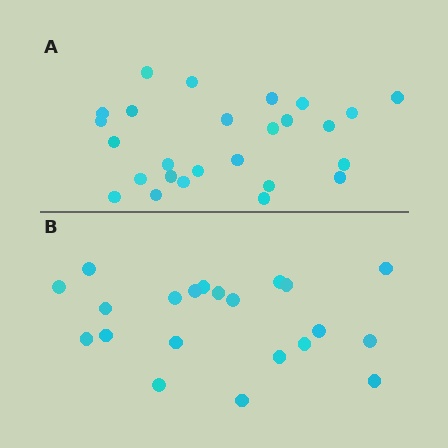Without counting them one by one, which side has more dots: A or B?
Region A (the top region) has more dots.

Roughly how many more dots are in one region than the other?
Region A has about 5 more dots than region B.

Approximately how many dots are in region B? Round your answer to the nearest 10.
About 20 dots. (The exact count is 21, which rounds to 20.)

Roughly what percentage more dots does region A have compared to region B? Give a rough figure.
About 25% more.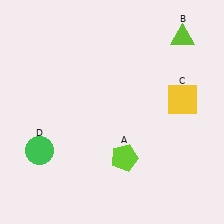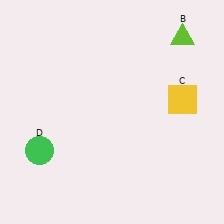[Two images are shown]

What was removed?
The lime pentagon (A) was removed in Image 2.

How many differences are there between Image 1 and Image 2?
There is 1 difference between the two images.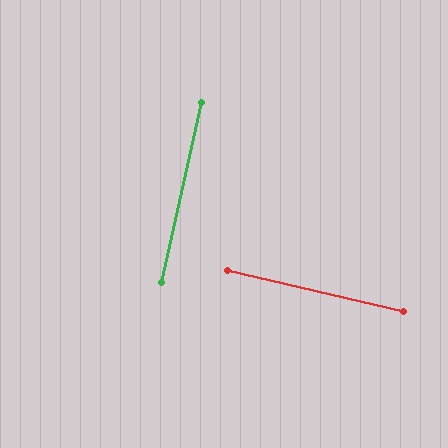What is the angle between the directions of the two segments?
Approximately 89 degrees.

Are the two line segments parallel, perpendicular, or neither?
Perpendicular — they meet at approximately 89°.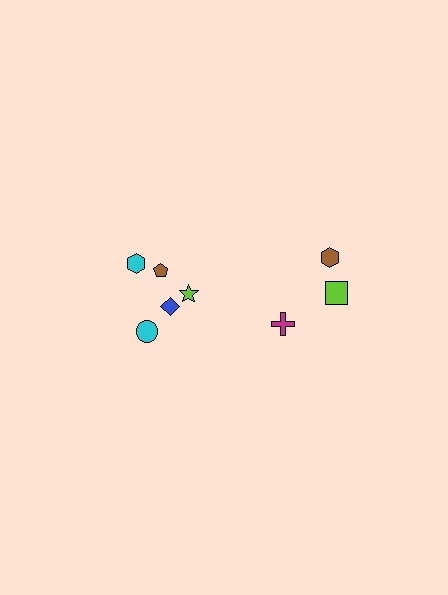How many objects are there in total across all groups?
There are 8 objects.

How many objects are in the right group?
There are 3 objects.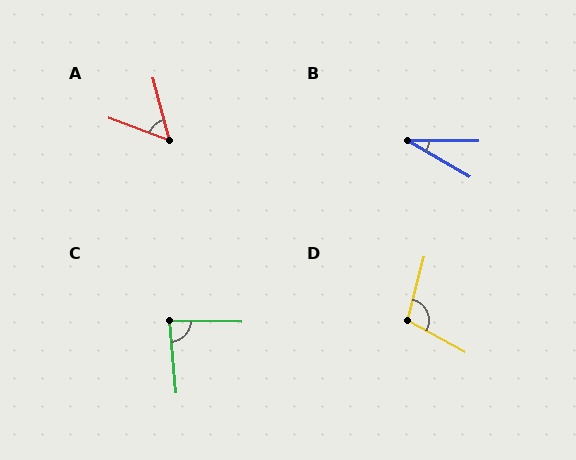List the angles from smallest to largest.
B (30°), A (54°), C (84°), D (105°).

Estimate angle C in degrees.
Approximately 84 degrees.